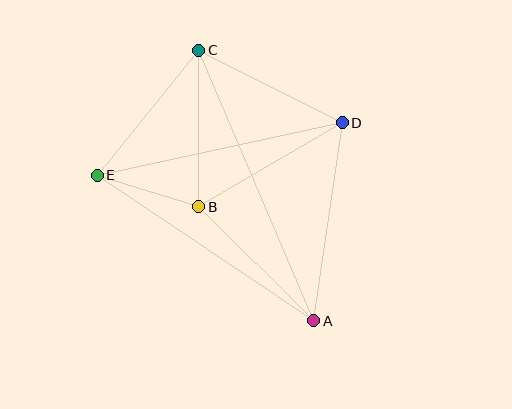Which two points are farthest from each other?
Points A and C are farthest from each other.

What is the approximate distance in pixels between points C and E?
The distance between C and E is approximately 161 pixels.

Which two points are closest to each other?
Points B and E are closest to each other.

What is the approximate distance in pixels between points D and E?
The distance between D and E is approximately 251 pixels.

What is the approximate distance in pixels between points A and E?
The distance between A and E is approximately 261 pixels.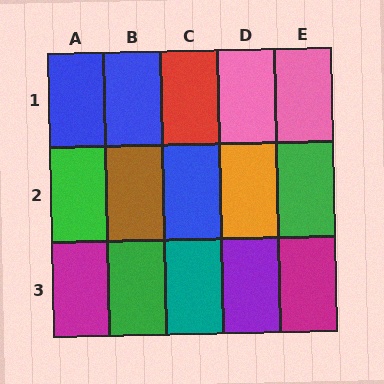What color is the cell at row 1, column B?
Blue.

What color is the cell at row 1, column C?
Red.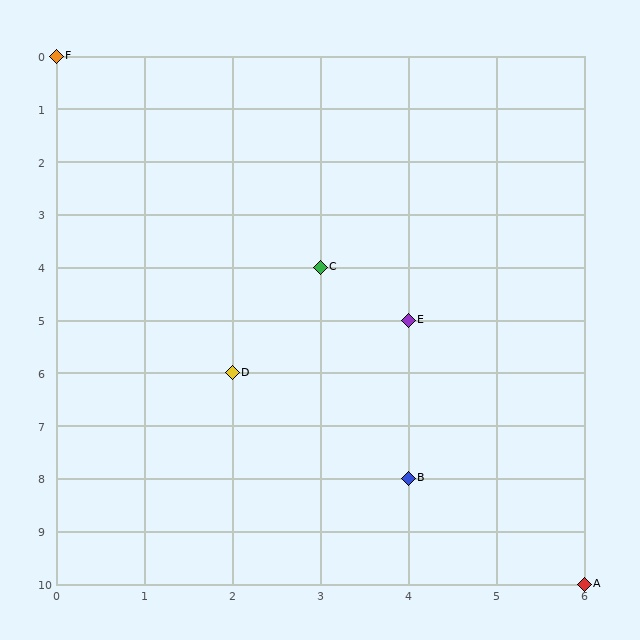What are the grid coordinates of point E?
Point E is at grid coordinates (4, 5).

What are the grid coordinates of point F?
Point F is at grid coordinates (0, 0).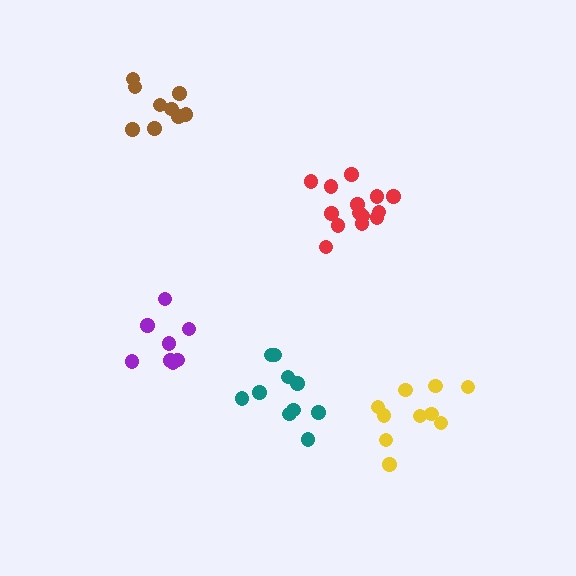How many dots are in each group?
Group 1: 10 dots, Group 2: 10 dots, Group 3: 9 dots, Group 4: 14 dots, Group 5: 8 dots (51 total).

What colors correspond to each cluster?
The clusters are colored: teal, yellow, brown, red, purple.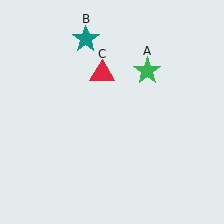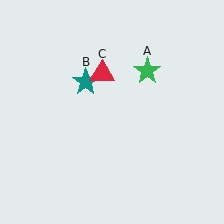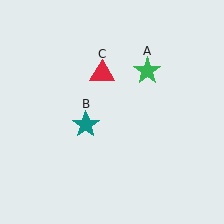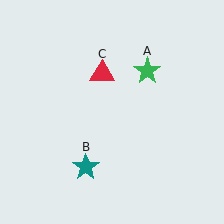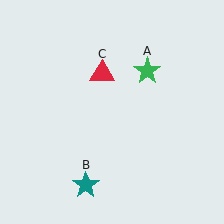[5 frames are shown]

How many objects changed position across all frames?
1 object changed position: teal star (object B).